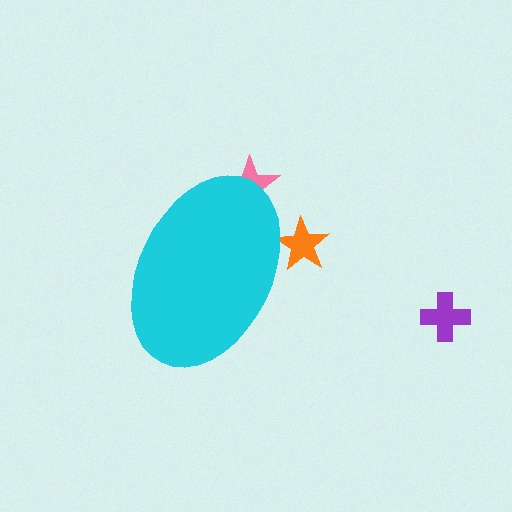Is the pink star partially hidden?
Yes, the pink star is partially hidden behind the cyan ellipse.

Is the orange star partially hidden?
Yes, the orange star is partially hidden behind the cyan ellipse.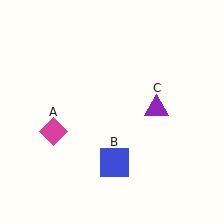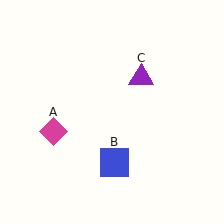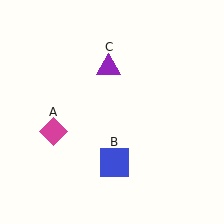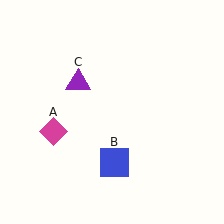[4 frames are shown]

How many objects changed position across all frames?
1 object changed position: purple triangle (object C).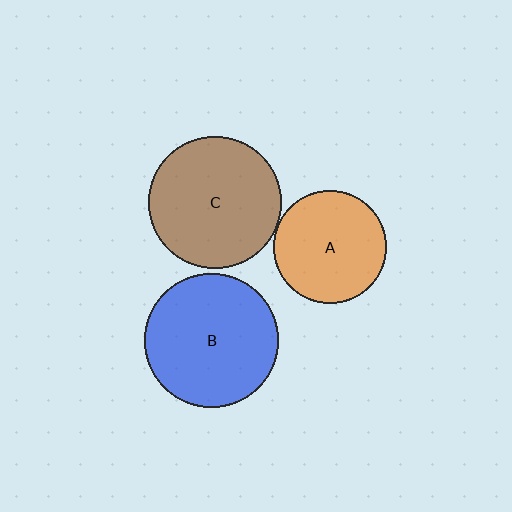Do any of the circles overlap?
No, none of the circles overlap.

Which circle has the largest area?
Circle B (blue).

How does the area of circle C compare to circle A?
Approximately 1.4 times.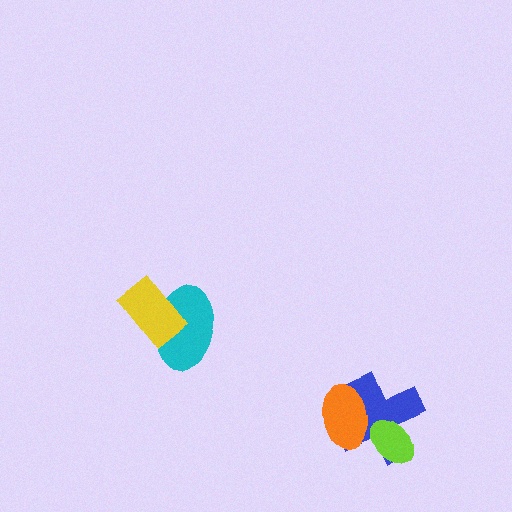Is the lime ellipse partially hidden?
No, no other shape covers it.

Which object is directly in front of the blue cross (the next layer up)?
The lime ellipse is directly in front of the blue cross.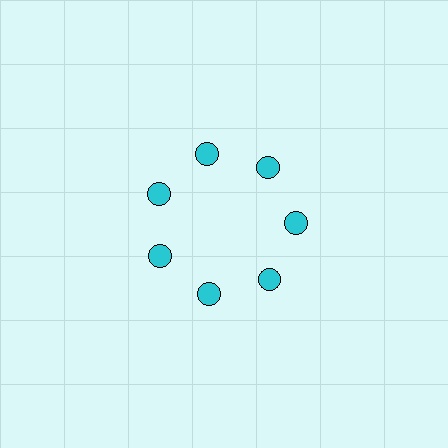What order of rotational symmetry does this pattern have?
This pattern has 7-fold rotational symmetry.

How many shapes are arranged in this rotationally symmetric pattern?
There are 7 shapes, arranged in 7 groups of 1.